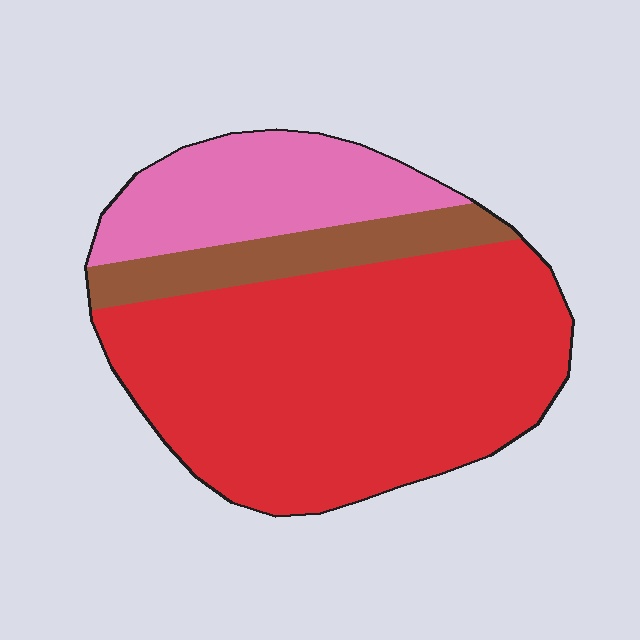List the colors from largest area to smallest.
From largest to smallest: red, pink, brown.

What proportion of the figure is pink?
Pink covers about 20% of the figure.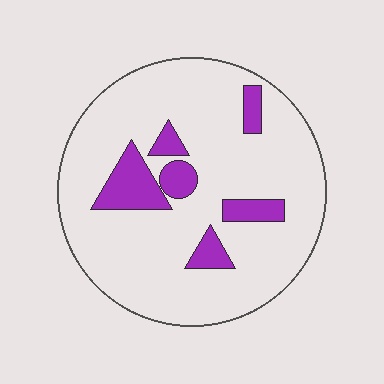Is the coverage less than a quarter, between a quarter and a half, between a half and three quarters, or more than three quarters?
Less than a quarter.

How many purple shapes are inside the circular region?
6.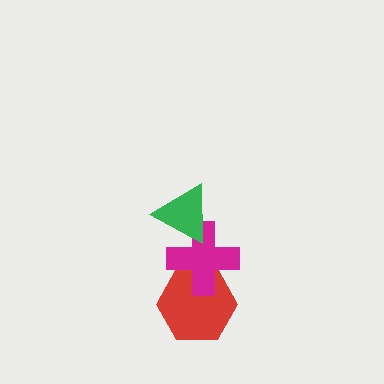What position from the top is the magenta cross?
The magenta cross is 2nd from the top.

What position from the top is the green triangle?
The green triangle is 1st from the top.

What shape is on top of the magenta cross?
The green triangle is on top of the magenta cross.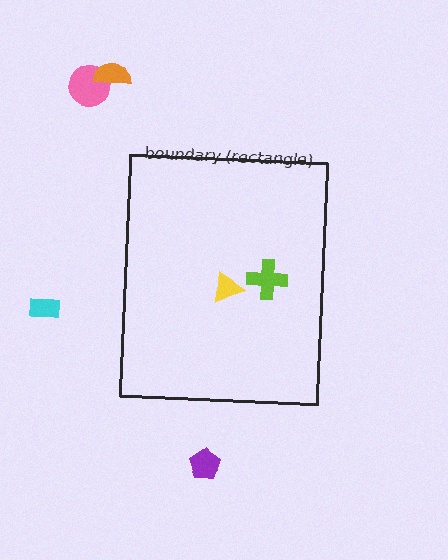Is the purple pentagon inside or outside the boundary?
Outside.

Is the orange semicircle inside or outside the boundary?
Outside.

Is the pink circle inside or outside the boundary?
Outside.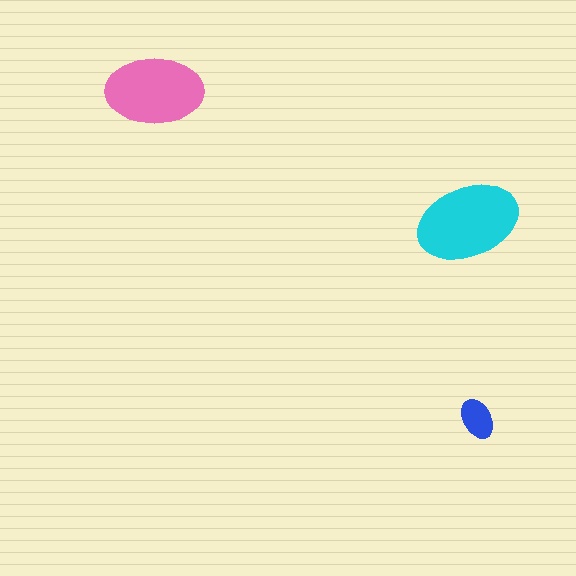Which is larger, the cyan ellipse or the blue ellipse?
The cyan one.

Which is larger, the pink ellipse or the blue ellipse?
The pink one.